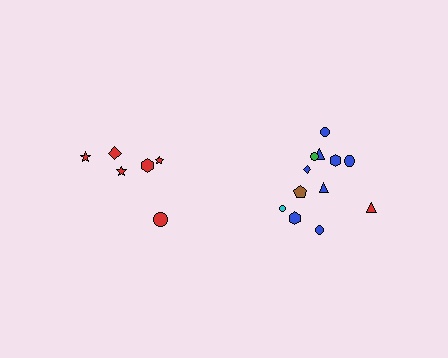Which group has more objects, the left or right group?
The right group.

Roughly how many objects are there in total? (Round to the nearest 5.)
Roughly 20 objects in total.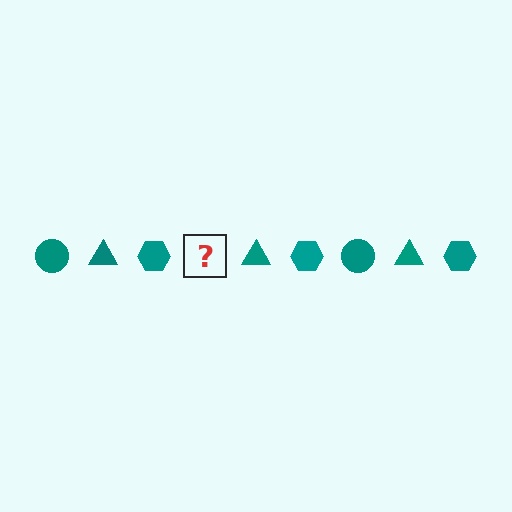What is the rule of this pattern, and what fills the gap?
The rule is that the pattern cycles through circle, triangle, hexagon shapes in teal. The gap should be filled with a teal circle.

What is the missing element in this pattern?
The missing element is a teal circle.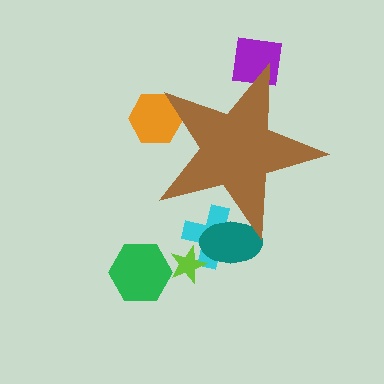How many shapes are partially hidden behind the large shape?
4 shapes are partially hidden.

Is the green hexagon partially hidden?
No, the green hexagon is fully visible.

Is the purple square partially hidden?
Yes, the purple square is partially hidden behind the brown star.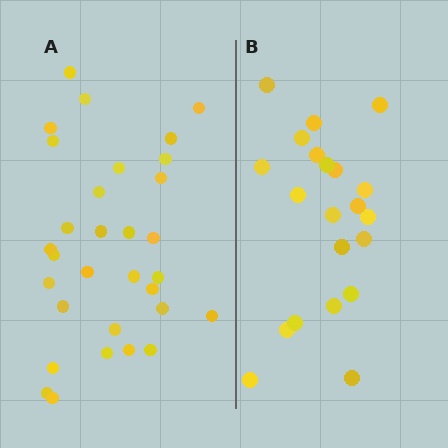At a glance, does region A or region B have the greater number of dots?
Region A (the left region) has more dots.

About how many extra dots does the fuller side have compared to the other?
Region A has roughly 10 or so more dots than region B.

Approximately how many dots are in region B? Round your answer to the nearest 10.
About 20 dots. (The exact count is 21, which rounds to 20.)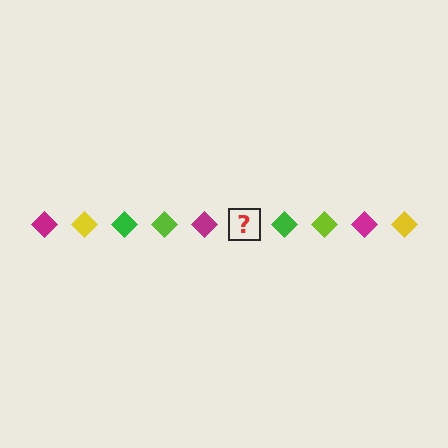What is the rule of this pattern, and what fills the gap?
The rule is that the pattern cycles through magenta, yellow, green, lime diamonds. The gap should be filled with a yellow diamond.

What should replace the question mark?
The question mark should be replaced with a yellow diamond.